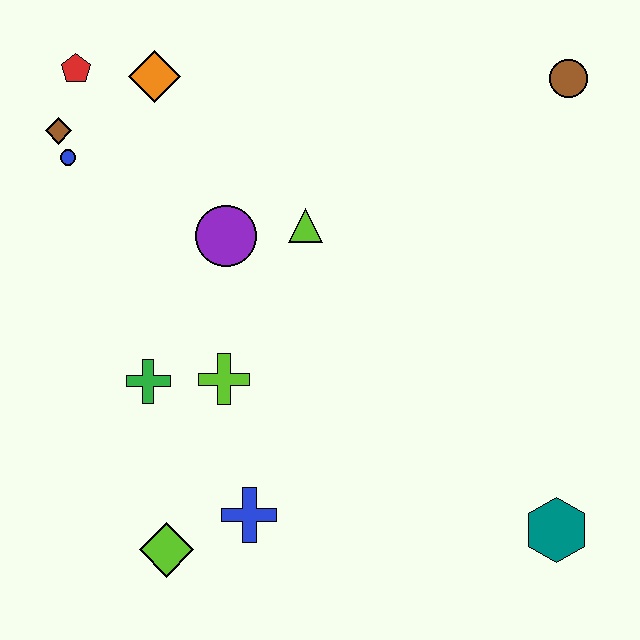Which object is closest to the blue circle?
The brown diamond is closest to the blue circle.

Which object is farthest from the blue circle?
The teal hexagon is farthest from the blue circle.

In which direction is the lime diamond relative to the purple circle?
The lime diamond is below the purple circle.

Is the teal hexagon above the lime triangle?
No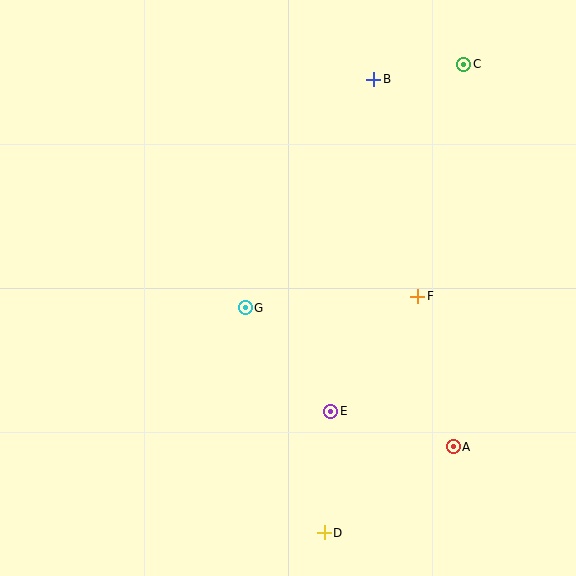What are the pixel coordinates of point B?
Point B is at (374, 79).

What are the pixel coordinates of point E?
Point E is at (331, 411).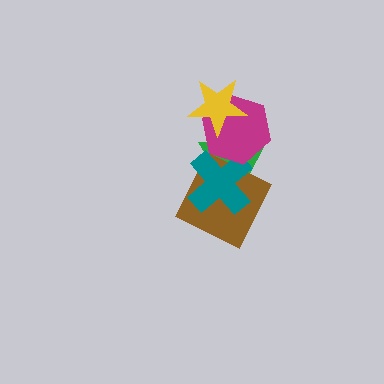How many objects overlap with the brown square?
2 objects overlap with the brown square.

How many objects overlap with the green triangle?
4 objects overlap with the green triangle.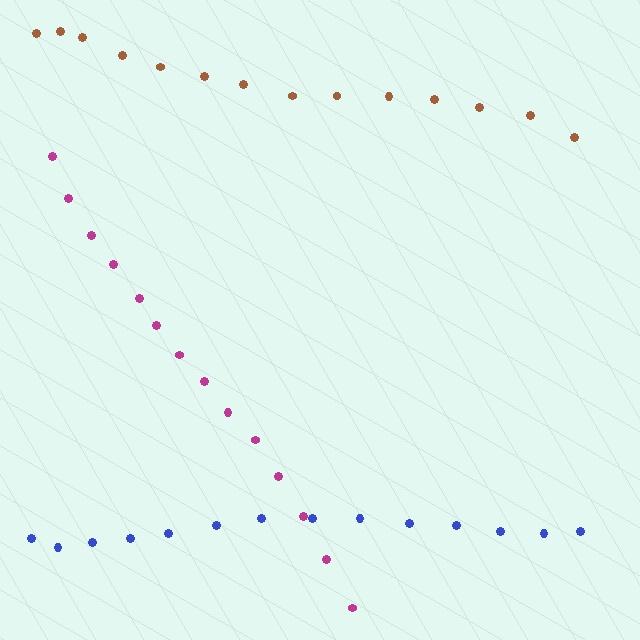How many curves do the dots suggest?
There are 3 distinct paths.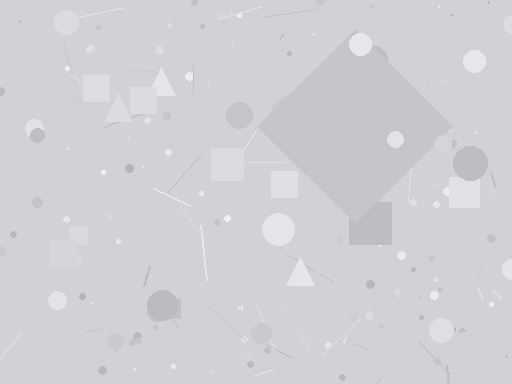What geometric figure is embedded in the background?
A diamond is embedded in the background.